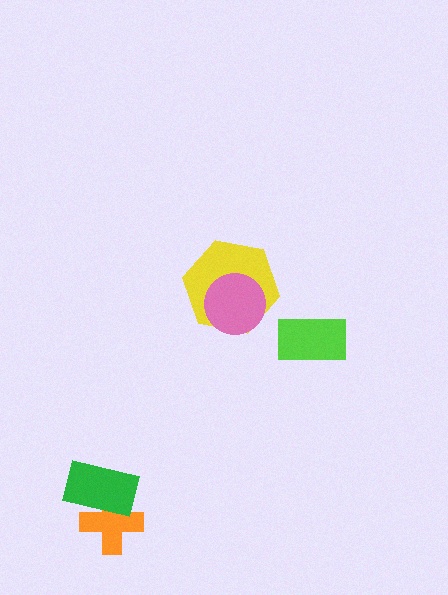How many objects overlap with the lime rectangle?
0 objects overlap with the lime rectangle.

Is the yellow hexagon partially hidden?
Yes, it is partially covered by another shape.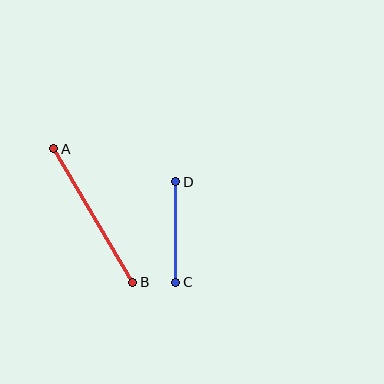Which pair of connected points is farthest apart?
Points A and B are farthest apart.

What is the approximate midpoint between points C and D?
The midpoint is at approximately (176, 232) pixels.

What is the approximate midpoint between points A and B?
The midpoint is at approximately (93, 215) pixels.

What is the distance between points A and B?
The distance is approximately 155 pixels.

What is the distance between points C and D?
The distance is approximately 100 pixels.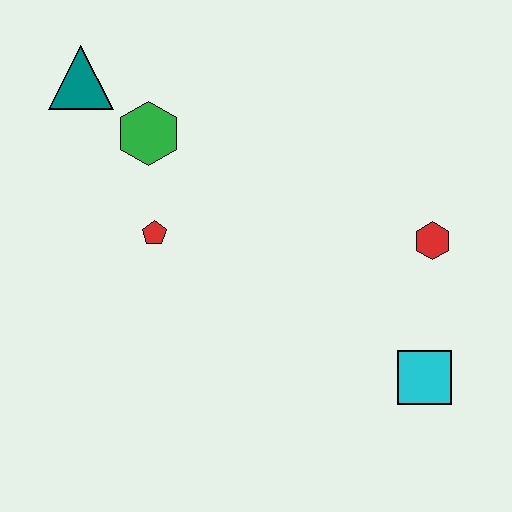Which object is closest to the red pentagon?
The green hexagon is closest to the red pentagon.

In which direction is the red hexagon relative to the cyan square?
The red hexagon is above the cyan square.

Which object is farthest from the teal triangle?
The cyan square is farthest from the teal triangle.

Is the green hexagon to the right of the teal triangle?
Yes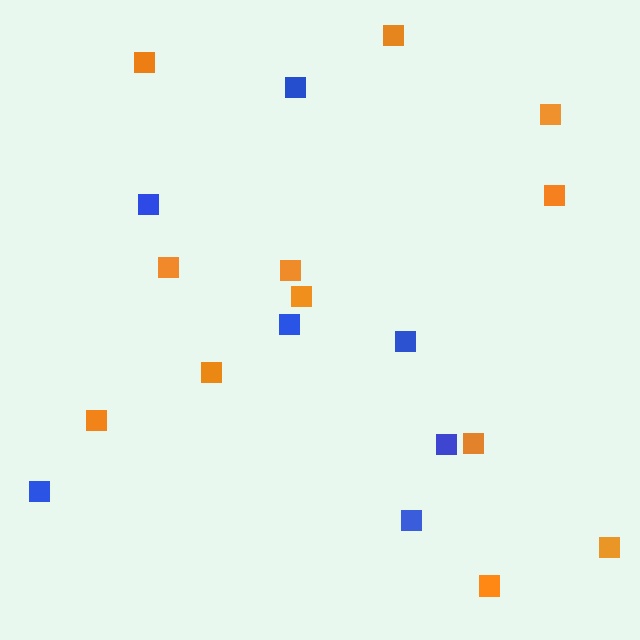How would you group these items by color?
There are 2 groups: one group of orange squares (12) and one group of blue squares (7).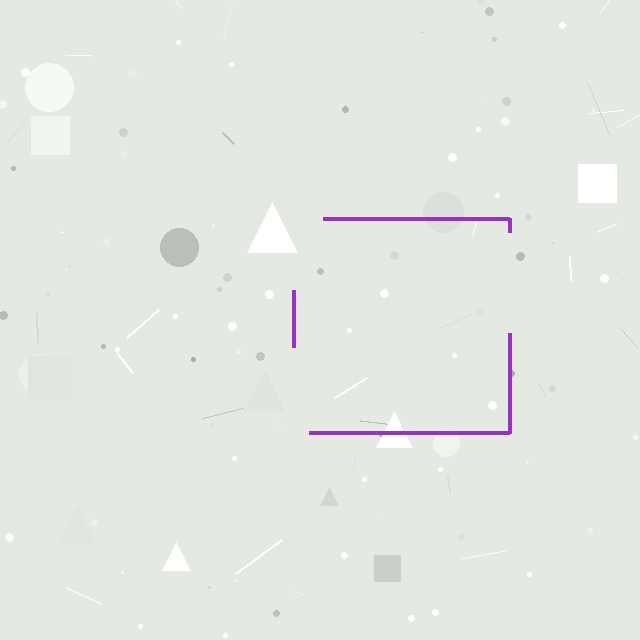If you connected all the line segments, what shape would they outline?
They would outline a square.